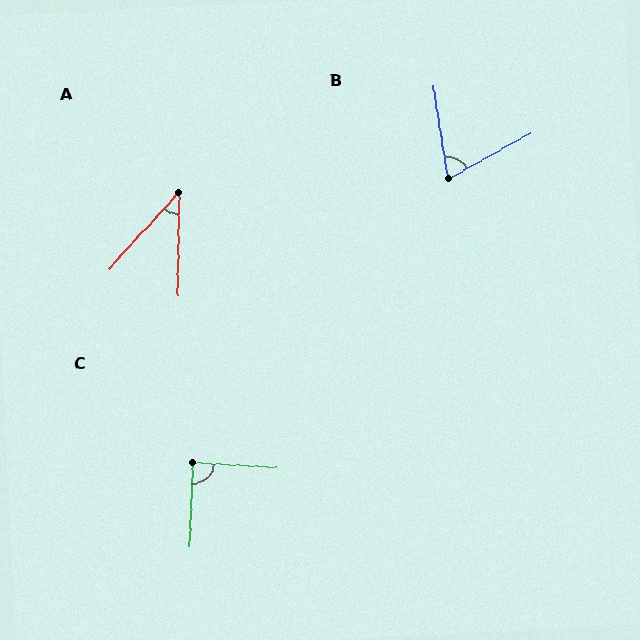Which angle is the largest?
C, at approximately 89 degrees.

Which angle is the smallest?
A, at approximately 41 degrees.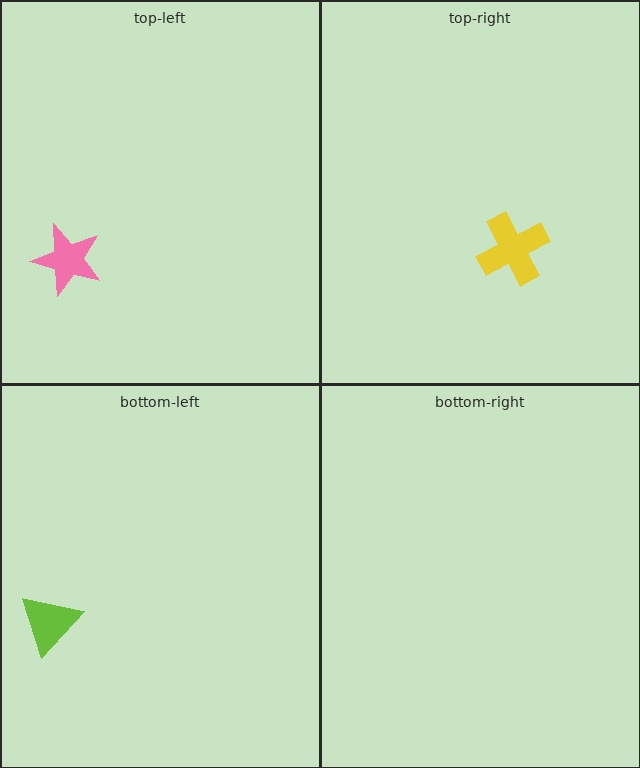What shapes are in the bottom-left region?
The lime triangle.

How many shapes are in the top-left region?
1.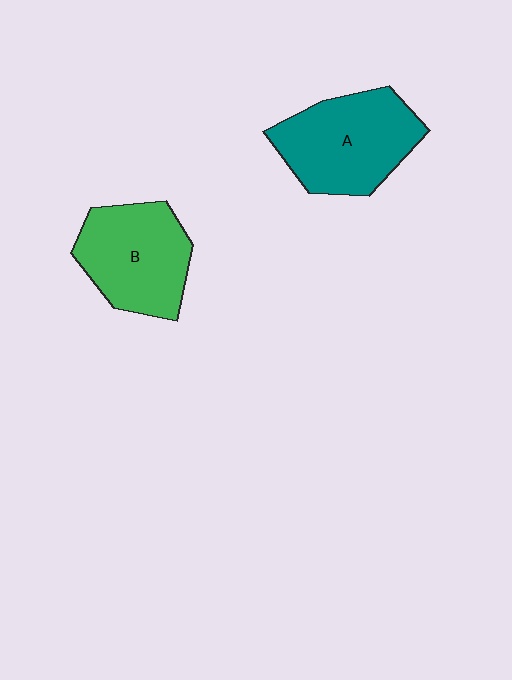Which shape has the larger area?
Shape A (teal).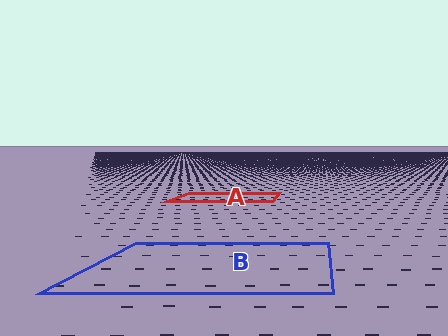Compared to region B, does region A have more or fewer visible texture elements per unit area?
Region A has more texture elements per unit area — they are packed more densely because it is farther away.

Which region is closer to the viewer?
Region B is closer. The texture elements there are larger and more spread out.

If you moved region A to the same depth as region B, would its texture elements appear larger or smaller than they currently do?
They would appear larger. At a closer depth, the same texture elements are projected at a bigger on-screen size.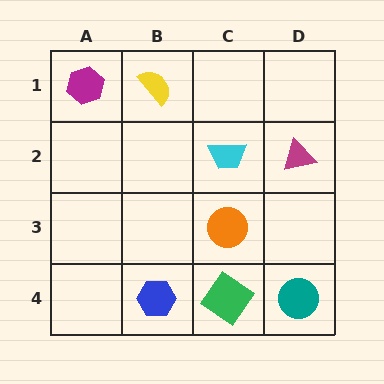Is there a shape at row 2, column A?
No, that cell is empty.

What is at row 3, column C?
An orange circle.